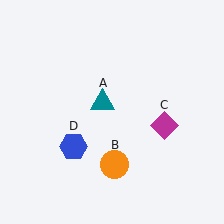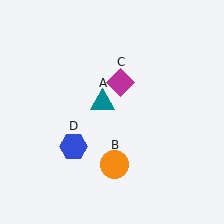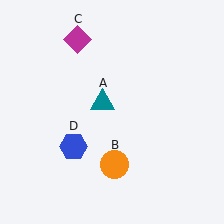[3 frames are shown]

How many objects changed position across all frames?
1 object changed position: magenta diamond (object C).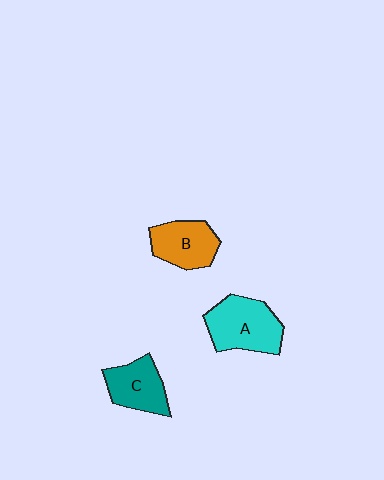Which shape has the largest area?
Shape A (cyan).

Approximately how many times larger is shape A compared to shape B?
Approximately 1.3 times.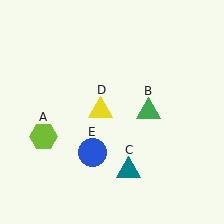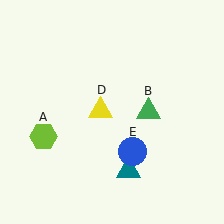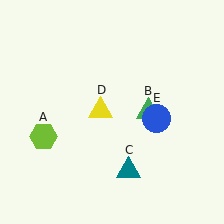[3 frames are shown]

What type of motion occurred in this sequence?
The blue circle (object E) rotated counterclockwise around the center of the scene.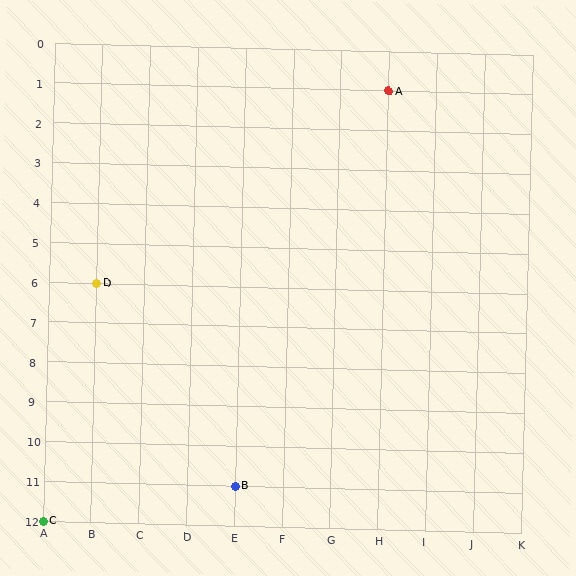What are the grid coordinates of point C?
Point C is at grid coordinates (A, 12).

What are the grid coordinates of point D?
Point D is at grid coordinates (B, 6).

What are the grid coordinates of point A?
Point A is at grid coordinates (H, 1).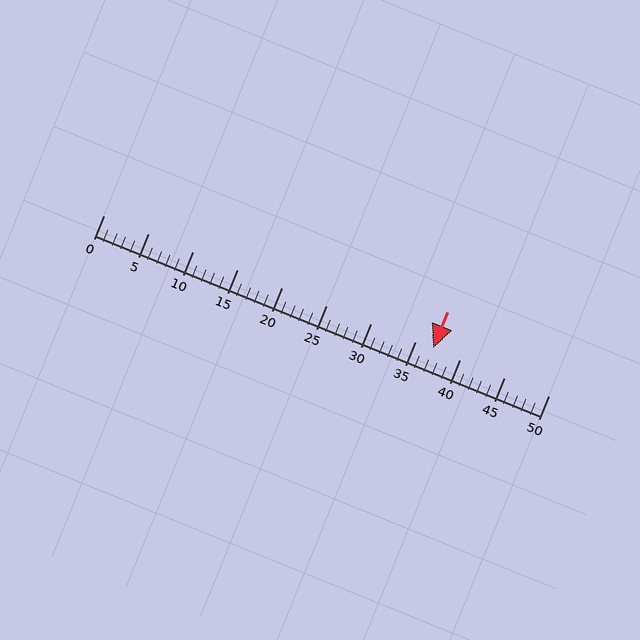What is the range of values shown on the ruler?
The ruler shows values from 0 to 50.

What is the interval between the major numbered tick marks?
The major tick marks are spaced 5 units apart.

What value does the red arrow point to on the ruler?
The red arrow points to approximately 37.